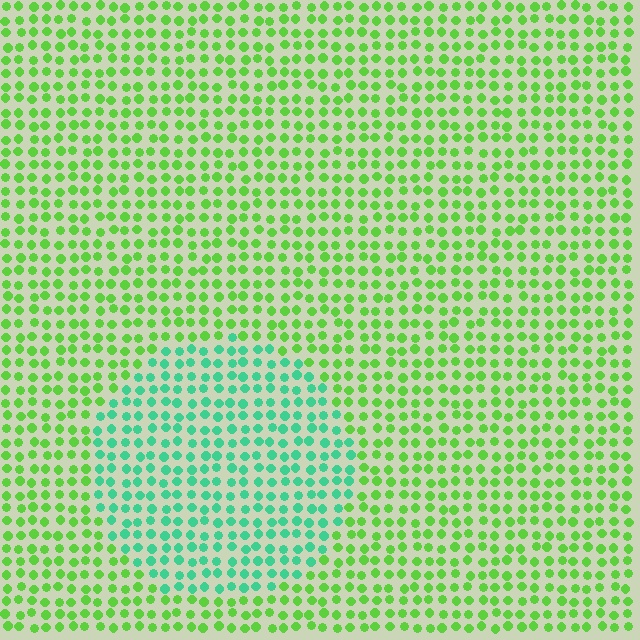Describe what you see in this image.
The image is filled with small lime elements in a uniform arrangement. A circle-shaped region is visible where the elements are tinted to a slightly different hue, forming a subtle color boundary.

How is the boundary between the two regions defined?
The boundary is defined purely by a slight shift in hue (about 46 degrees). Spacing, size, and orientation are identical on both sides.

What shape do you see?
I see a circle.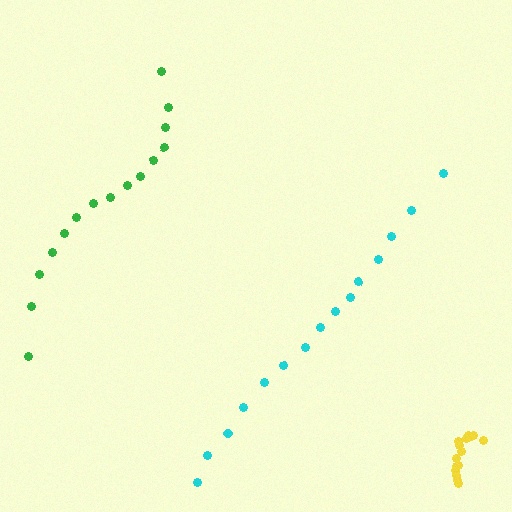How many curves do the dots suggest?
There are 3 distinct paths.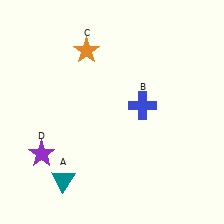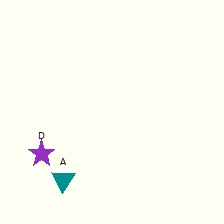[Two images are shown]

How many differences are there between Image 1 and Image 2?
There are 2 differences between the two images.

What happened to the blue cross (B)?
The blue cross (B) was removed in Image 2. It was in the top-right area of Image 1.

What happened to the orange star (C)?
The orange star (C) was removed in Image 2. It was in the top-left area of Image 1.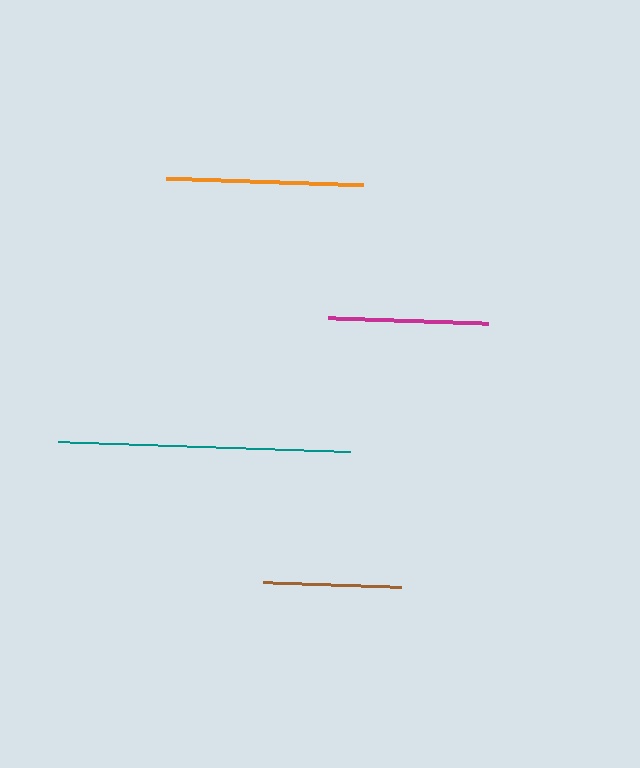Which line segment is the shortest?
The brown line is the shortest at approximately 138 pixels.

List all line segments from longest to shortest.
From longest to shortest: teal, orange, magenta, brown.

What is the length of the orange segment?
The orange segment is approximately 197 pixels long.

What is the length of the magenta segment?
The magenta segment is approximately 159 pixels long.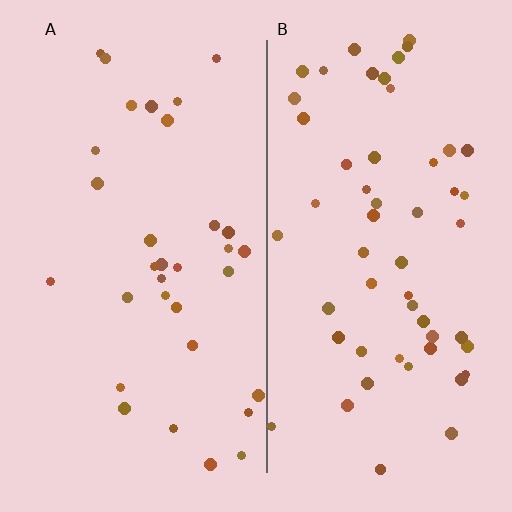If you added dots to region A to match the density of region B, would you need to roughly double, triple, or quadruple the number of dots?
Approximately double.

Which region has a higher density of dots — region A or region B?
B (the right).